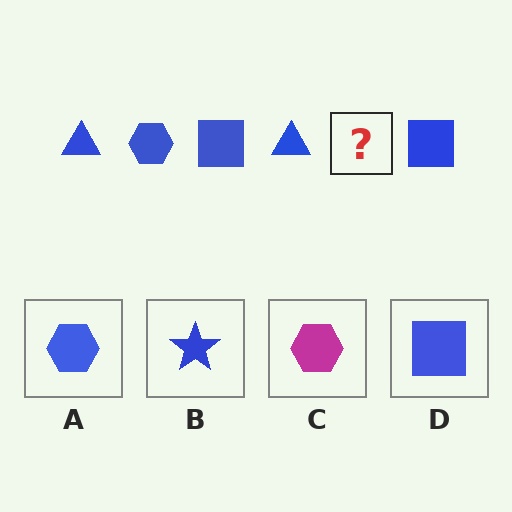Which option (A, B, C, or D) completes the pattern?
A.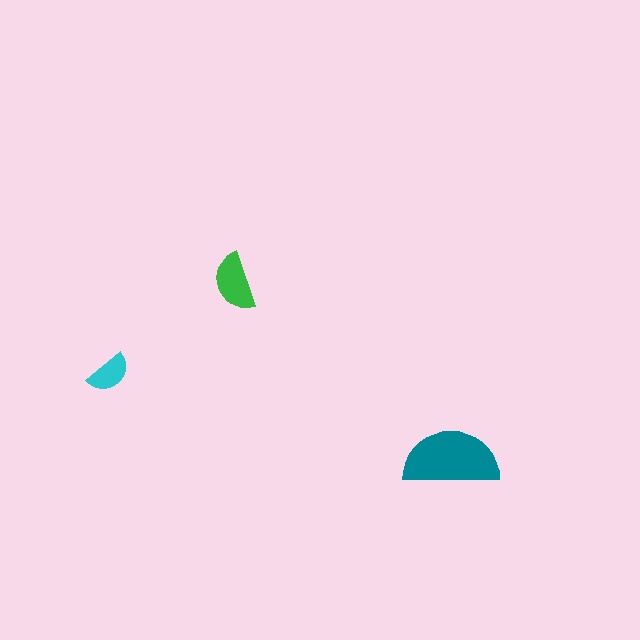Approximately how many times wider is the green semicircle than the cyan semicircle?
About 1.5 times wider.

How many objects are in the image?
There are 3 objects in the image.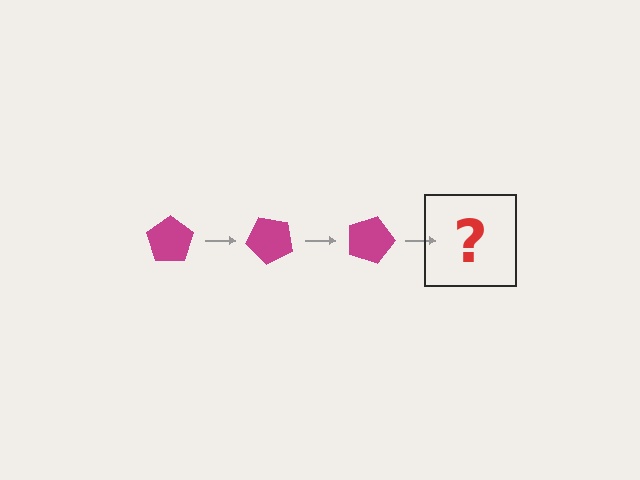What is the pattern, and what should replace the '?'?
The pattern is that the pentagon rotates 45 degrees each step. The '?' should be a magenta pentagon rotated 135 degrees.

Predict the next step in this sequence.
The next step is a magenta pentagon rotated 135 degrees.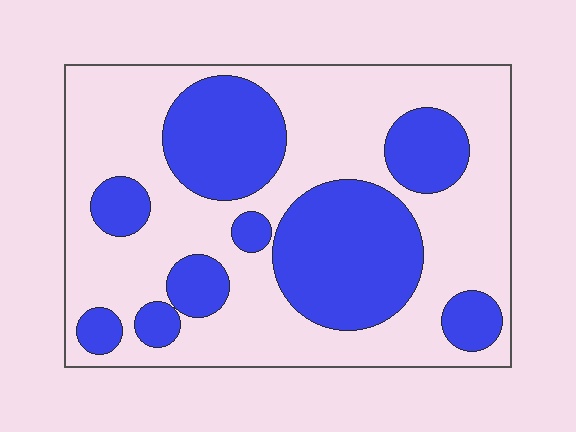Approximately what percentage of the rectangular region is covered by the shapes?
Approximately 35%.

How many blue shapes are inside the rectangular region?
9.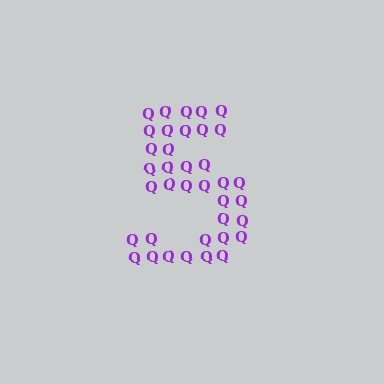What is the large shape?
The large shape is the digit 5.